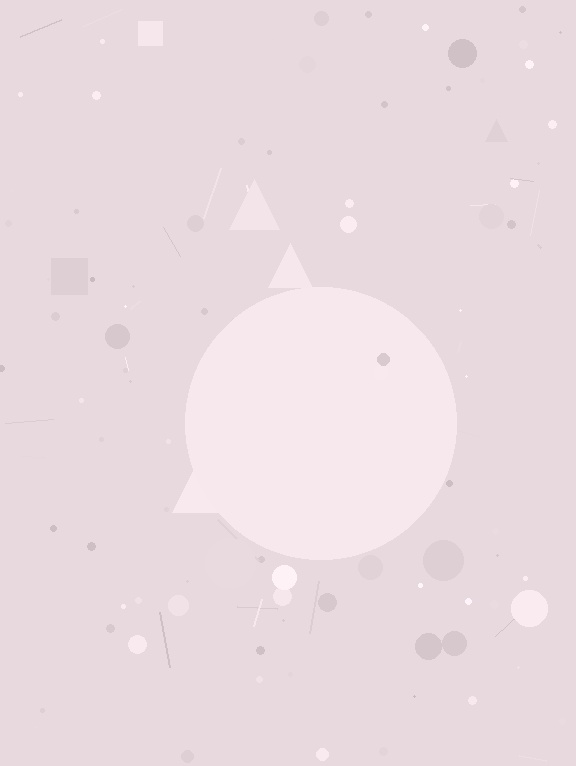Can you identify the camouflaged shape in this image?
The camouflaged shape is a circle.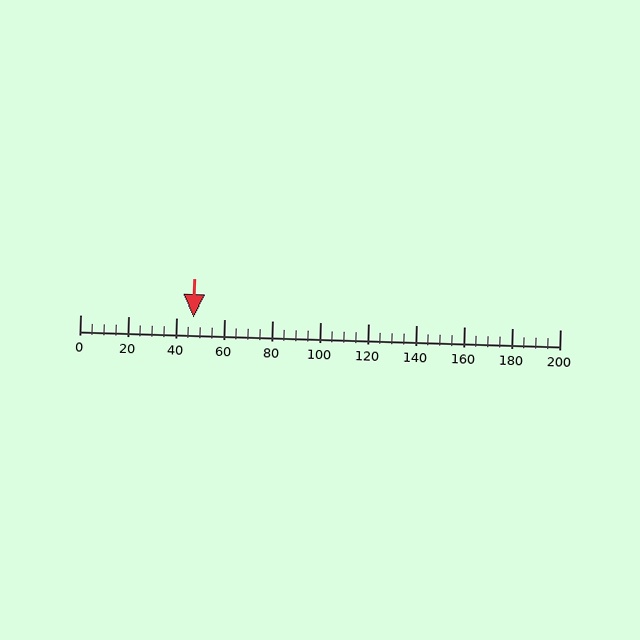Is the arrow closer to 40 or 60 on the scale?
The arrow is closer to 40.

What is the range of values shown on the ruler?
The ruler shows values from 0 to 200.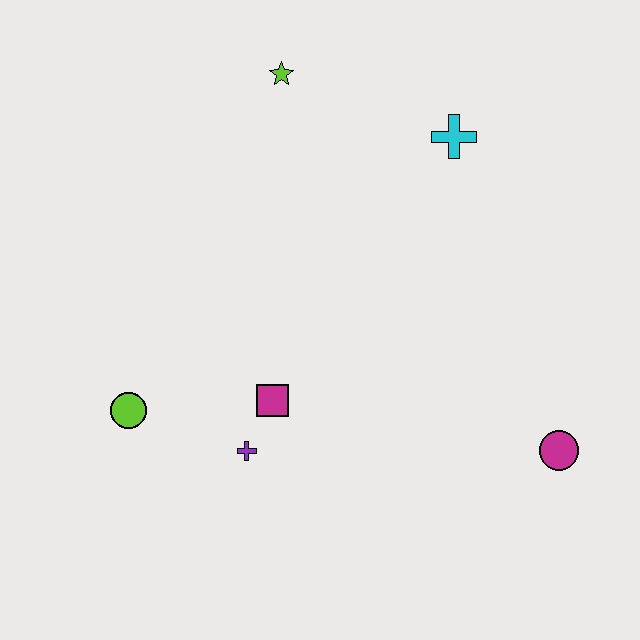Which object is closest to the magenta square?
The purple cross is closest to the magenta square.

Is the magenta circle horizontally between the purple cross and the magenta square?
No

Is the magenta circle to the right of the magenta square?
Yes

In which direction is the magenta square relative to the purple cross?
The magenta square is above the purple cross.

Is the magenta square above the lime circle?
Yes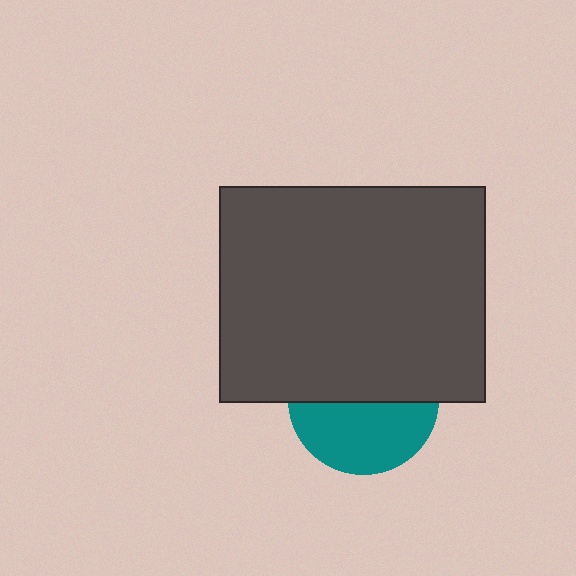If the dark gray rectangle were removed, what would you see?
You would see the complete teal circle.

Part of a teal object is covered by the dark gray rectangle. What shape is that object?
It is a circle.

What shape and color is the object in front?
The object in front is a dark gray rectangle.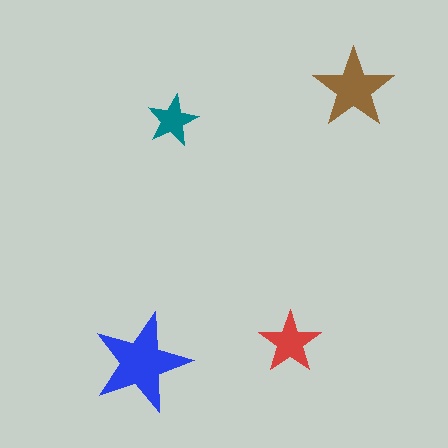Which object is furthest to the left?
The blue star is leftmost.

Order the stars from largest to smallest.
the blue one, the brown one, the red one, the teal one.